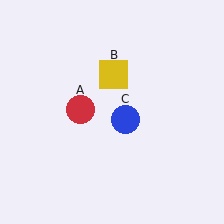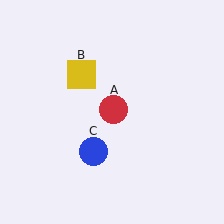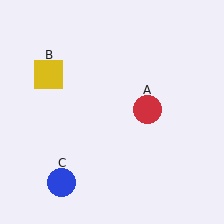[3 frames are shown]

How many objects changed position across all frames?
3 objects changed position: red circle (object A), yellow square (object B), blue circle (object C).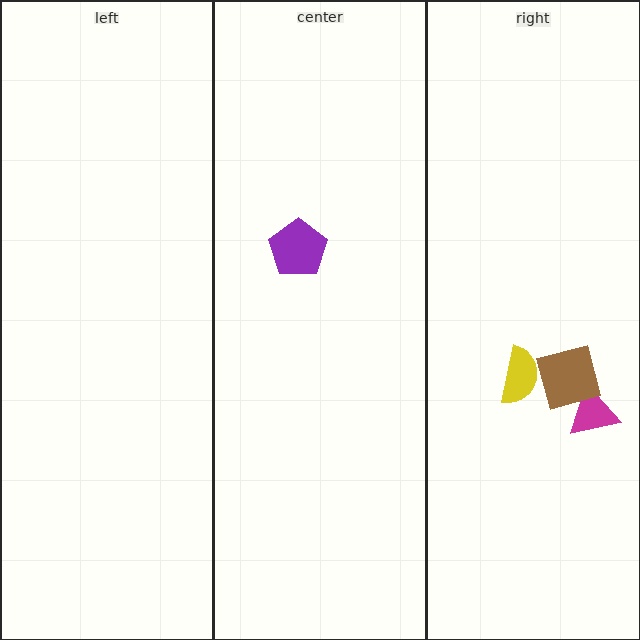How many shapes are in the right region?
3.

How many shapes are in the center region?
1.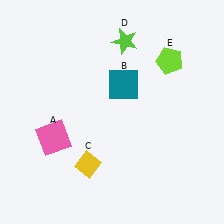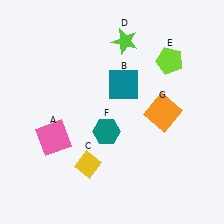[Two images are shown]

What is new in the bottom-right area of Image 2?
An orange square (G) was added in the bottom-right area of Image 2.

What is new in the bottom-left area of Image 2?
A teal hexagon (F) was added in the bottom-left area of Image 2.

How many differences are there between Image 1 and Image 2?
There are 2 differences between the two images.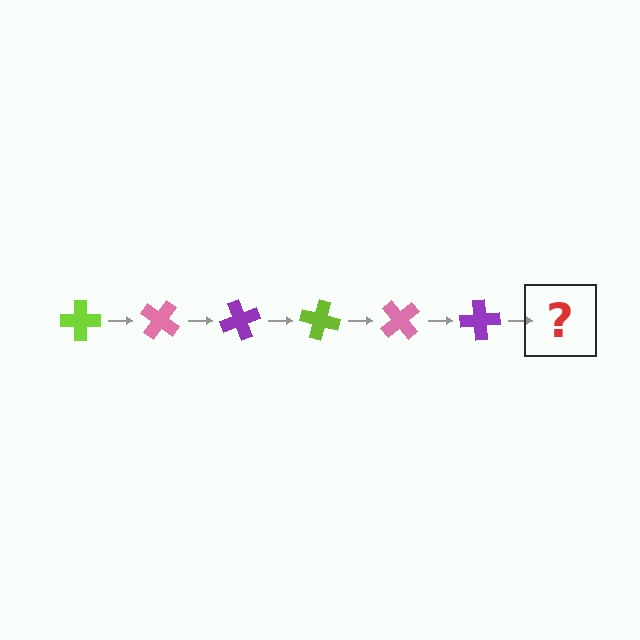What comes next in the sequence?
The next element should be a lime cross, rotated 210 degrees from the start.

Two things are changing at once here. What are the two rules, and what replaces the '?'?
The two rules are that it rotates 35 degrees each step and the color cycles through lime, pink, and purple. The '?' should be a lime cross, rotated 210 degrees from the start.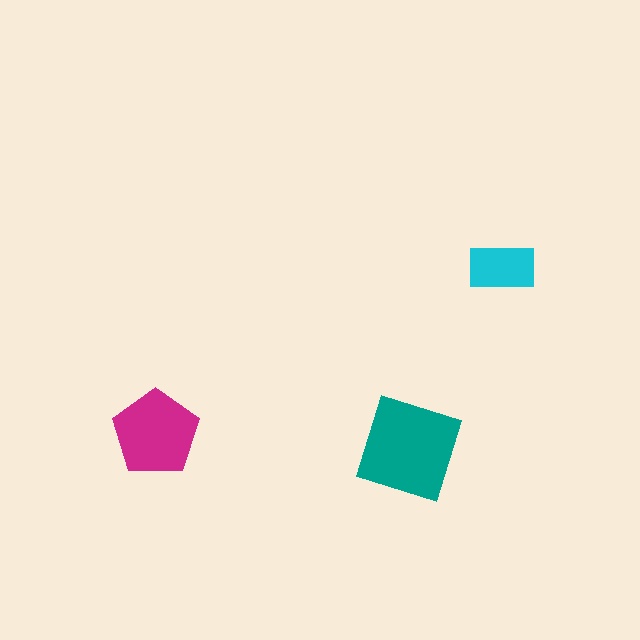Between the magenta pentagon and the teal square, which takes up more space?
The teal square.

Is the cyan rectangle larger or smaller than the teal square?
Smaller.